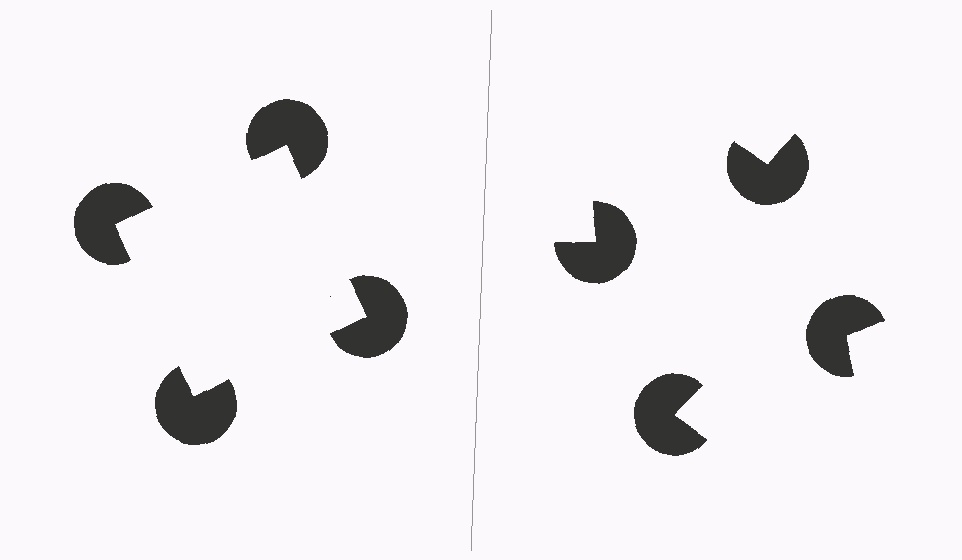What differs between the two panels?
The pac-man discs are positioned identically on both sides; only the wedge orientations differ. On the left they align to a square; on the right they are misaligned.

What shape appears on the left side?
An illusory square.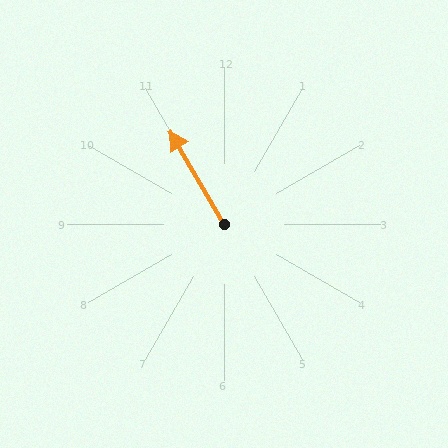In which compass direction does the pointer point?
Northwest.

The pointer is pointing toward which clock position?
Roughly 11 o'clock.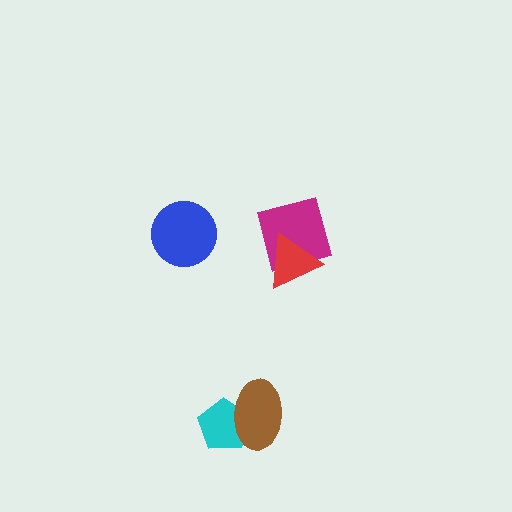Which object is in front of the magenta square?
The red triangle is in front of the magenta square.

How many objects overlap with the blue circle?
0 objects overlap with the blue circle.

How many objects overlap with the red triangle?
1 object overlaps with the red triangle.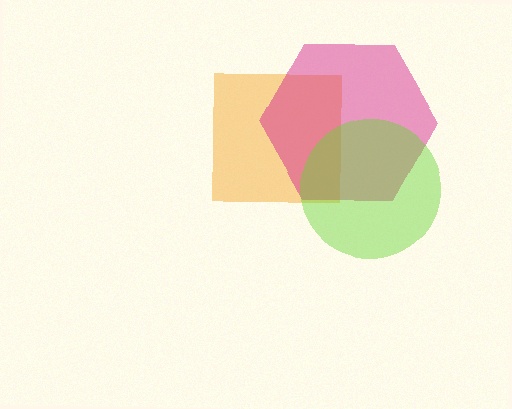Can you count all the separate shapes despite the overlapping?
Yes, there are 3 separate shapes.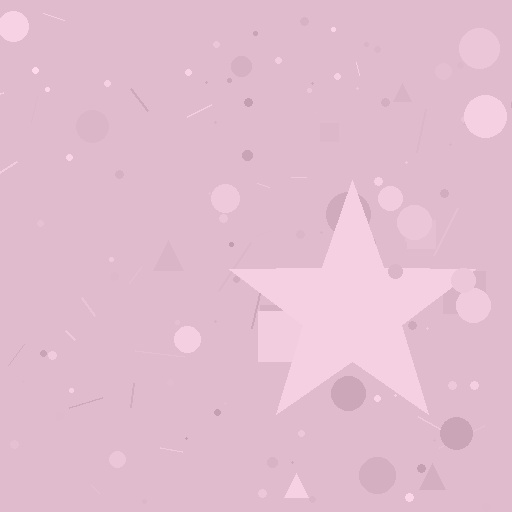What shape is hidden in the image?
A star is hidden in the image.